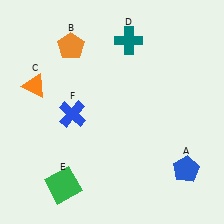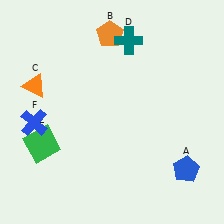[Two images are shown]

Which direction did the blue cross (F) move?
The blue cross (F) moved left.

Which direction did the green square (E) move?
The green square (E) moved up.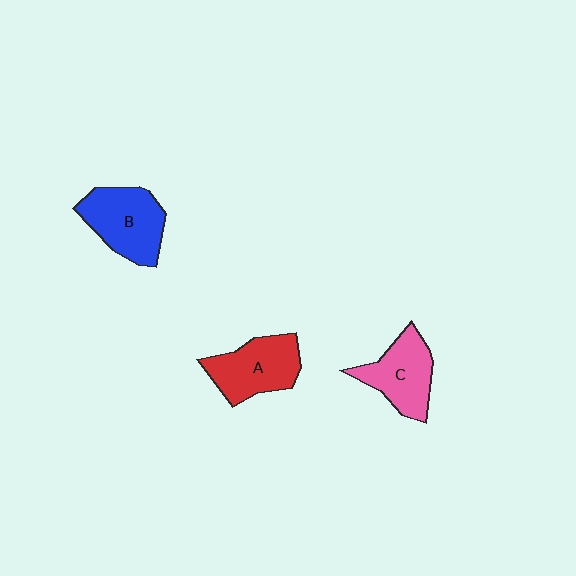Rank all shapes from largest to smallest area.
From largest to smallest: B (blue), A (red), C (pink).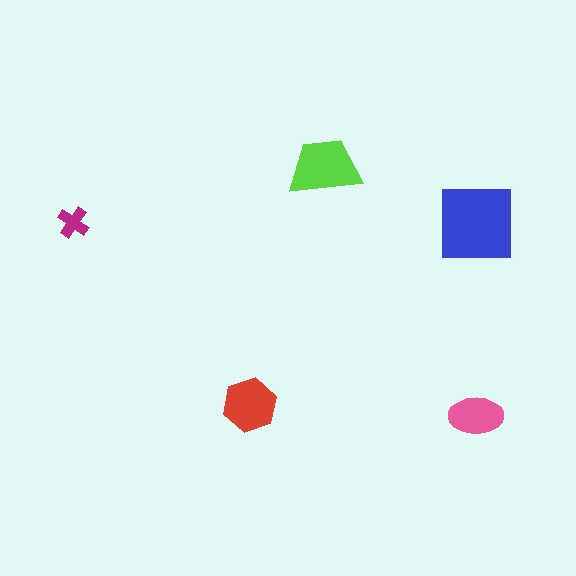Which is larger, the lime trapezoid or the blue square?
The blue square.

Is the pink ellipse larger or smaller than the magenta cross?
Larger.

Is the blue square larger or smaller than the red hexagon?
Larger.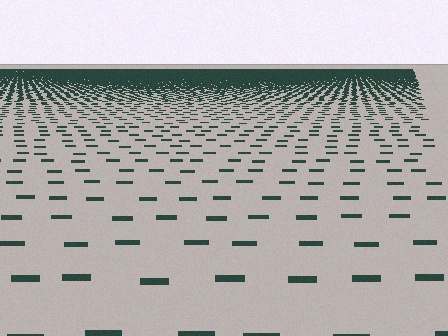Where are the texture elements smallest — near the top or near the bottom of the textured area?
Near the top.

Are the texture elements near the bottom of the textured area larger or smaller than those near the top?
Larger. Near the bottom, elements are closer to the viewer and appear at a bigger on-screen size.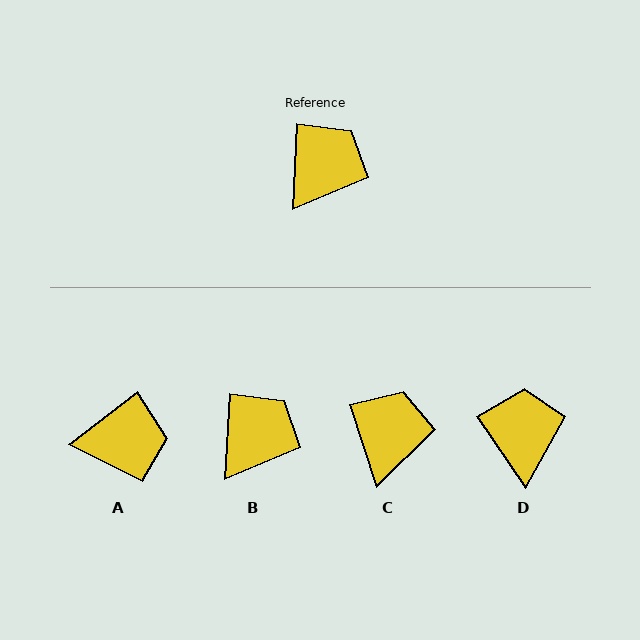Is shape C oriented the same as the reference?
No, it is off by about 22 degrees.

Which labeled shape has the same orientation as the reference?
B.